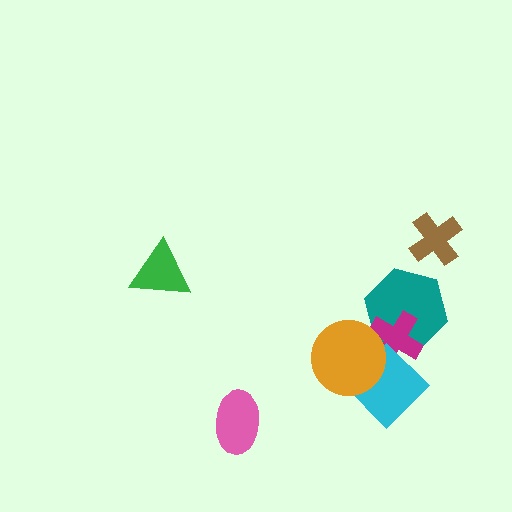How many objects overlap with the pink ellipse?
0 objects overlap with the pink ellipse.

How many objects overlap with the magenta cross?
3 objects overlap with the magenta cross.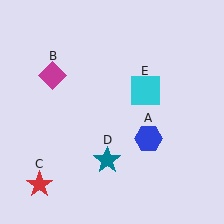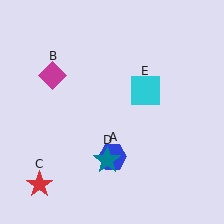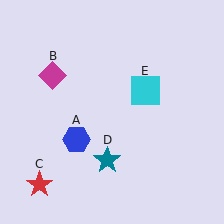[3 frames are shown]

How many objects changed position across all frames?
1 object changed position: blue hexagon (object A).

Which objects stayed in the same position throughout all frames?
Magenta diamond (object B) and red star (object C) and teal star (object D) and cyan square (object E) remained stationary.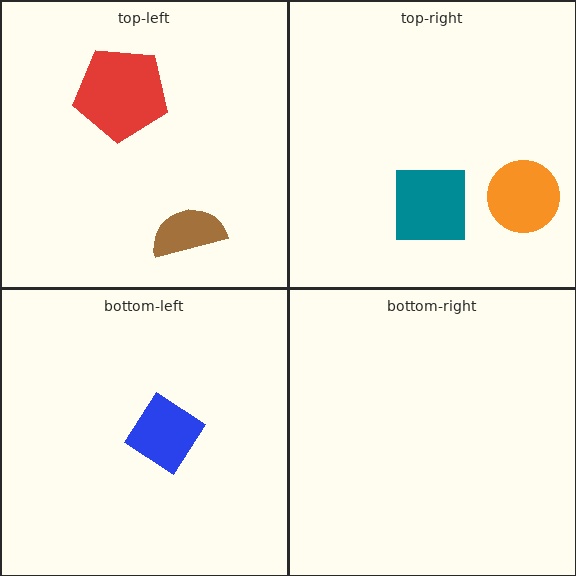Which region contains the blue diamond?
The bottom-left region.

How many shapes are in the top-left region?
2.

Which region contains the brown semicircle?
The top-left region.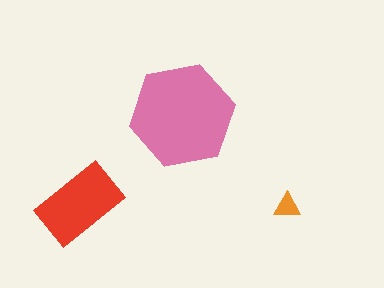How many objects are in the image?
There are 3 objects in the image.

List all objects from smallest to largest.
The orange triangle, the red rectangle, the pink hexagon.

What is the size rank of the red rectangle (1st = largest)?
2nd.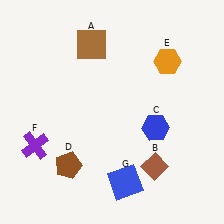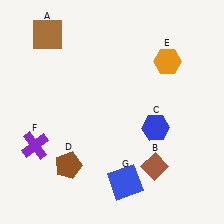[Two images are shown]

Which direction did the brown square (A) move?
The brown square (A) moved left.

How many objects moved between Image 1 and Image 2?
1 object moved between the two images.